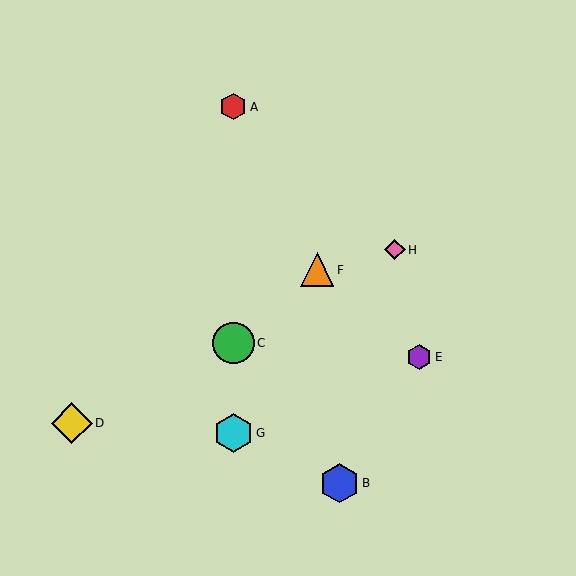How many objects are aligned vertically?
3 objects (A, C, G) are aligned vertically.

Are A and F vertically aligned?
No, A is at x≈233 and F is at x≈317.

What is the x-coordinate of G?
Object G is at x≈233.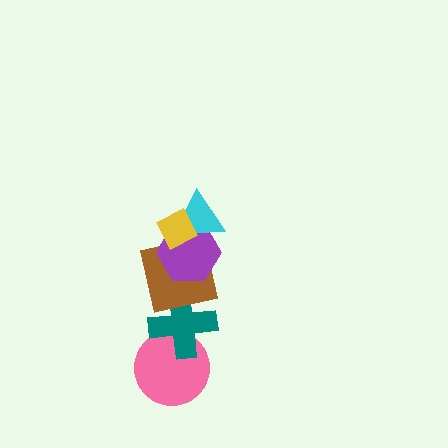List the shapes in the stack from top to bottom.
From top to bottom: the yellow diamond, the cyan triangle, the purple hexagon, the brown square, the teal cross, the pink circle.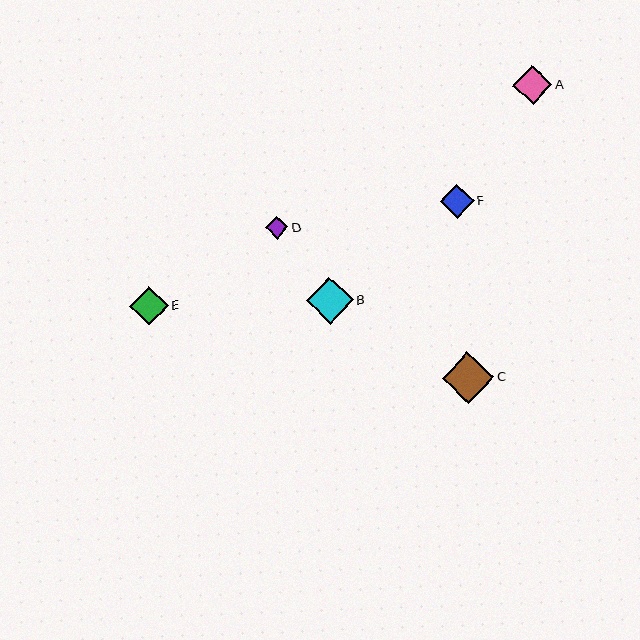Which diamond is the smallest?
Diamond D is the smallest with a size of approximately 23 pixels.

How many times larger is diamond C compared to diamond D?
Diamond C is approximately 2.3 times the size of diamond D.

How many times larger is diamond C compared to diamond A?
Diamond C is approximately 1.3 times the size of diamond A.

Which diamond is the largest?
Diamond C is the largest with a size of approximately 52 pixels.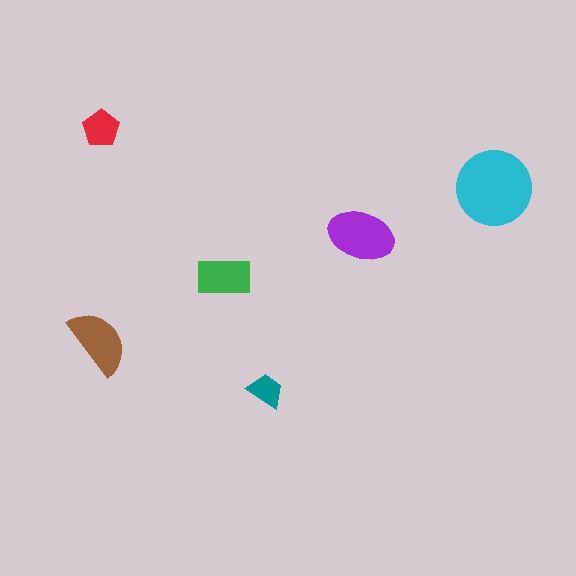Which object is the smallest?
The teal trapezoid.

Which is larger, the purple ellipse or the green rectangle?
The purple ellipse.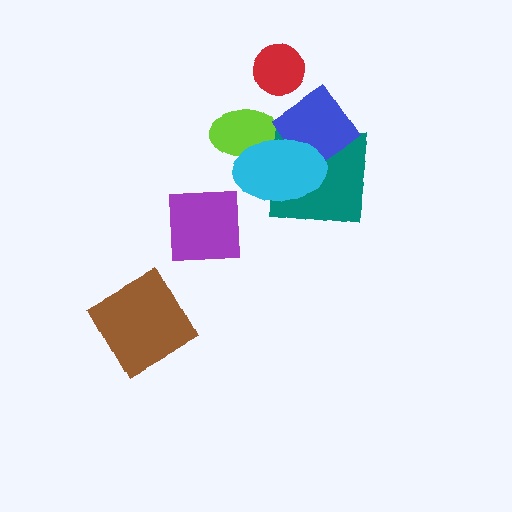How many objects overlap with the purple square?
0 objects overlap with the purple square.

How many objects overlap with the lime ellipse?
2 objects overlap with the lime ellipse.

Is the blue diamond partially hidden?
Yes, it is partially covered by another shape.